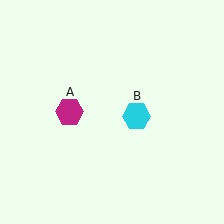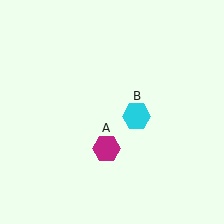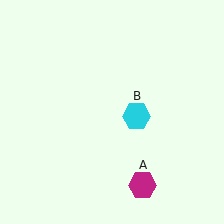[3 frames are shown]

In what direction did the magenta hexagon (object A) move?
The magenta hexagon (object A) moved down and to the right.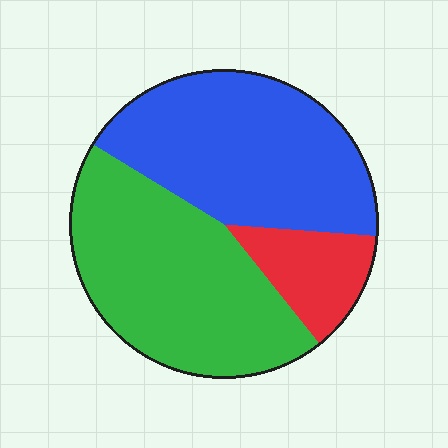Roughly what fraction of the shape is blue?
Blue covers about 45% of the shape.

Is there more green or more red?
Green.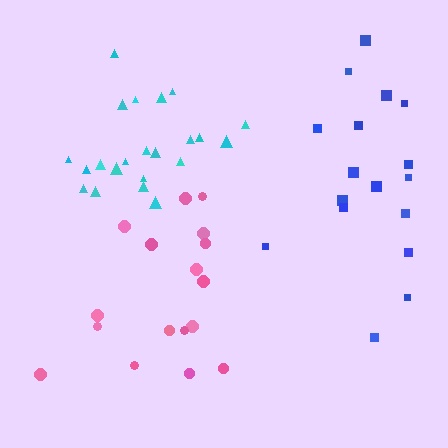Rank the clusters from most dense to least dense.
cyan, pink, blue.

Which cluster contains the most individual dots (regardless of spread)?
Cyan (22).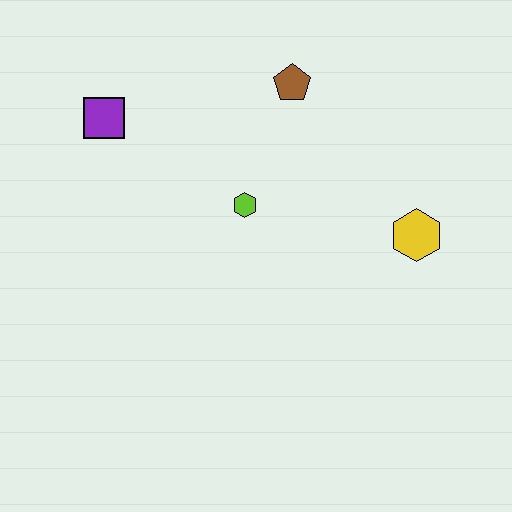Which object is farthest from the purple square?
The yellow hexagon is farthest from the purple square.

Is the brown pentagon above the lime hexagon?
Yes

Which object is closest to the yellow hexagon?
The lime hexagon is closest to the yellow hexagon.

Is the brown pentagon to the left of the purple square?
No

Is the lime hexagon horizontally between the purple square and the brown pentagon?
Yes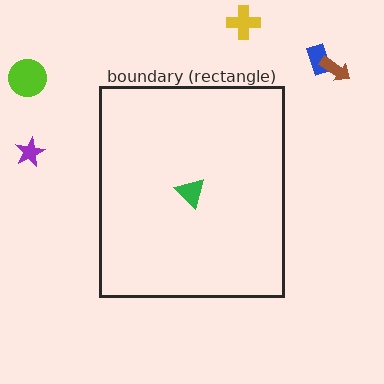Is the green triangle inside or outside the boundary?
Inside.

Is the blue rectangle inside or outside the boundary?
Outside.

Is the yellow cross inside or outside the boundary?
Outside.